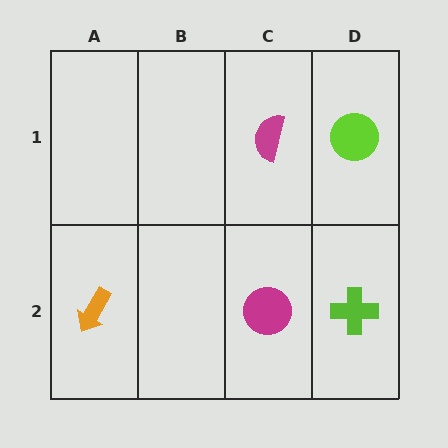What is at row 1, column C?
A magenta semicircle.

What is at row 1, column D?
A lime circle.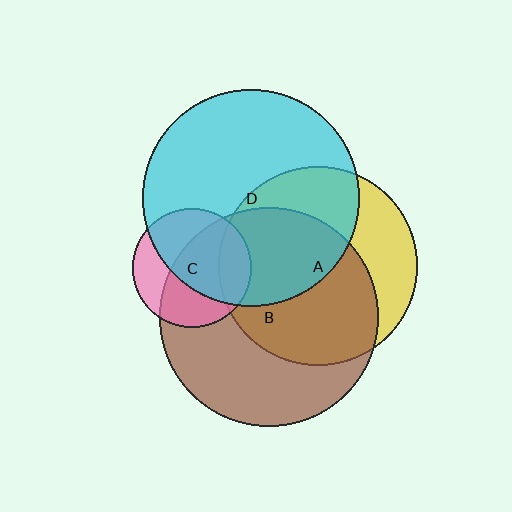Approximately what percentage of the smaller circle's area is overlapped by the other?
Approximately 45%.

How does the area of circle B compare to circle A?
Approximately 1.2 times.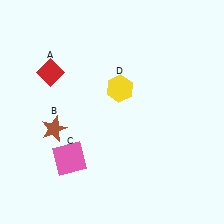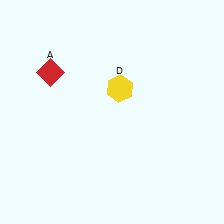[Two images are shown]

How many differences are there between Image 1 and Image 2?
There are 2 differences between the two images.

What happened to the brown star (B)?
The brown star (B) was removed in Image 2. It was in the bottom-left area of Image 1.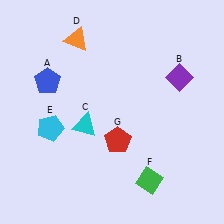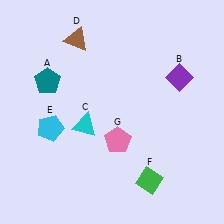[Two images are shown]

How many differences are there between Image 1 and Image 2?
There are 3 differences between the two images.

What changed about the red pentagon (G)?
In Image 1, G is red. In Image 2, it changed to pink.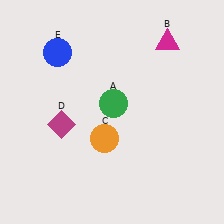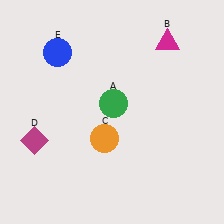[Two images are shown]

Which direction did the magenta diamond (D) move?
The magenta diamond (D) moved left.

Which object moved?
The magenta diamond (D) moved left.